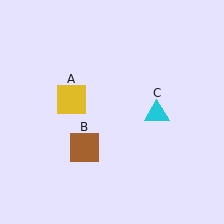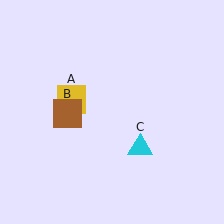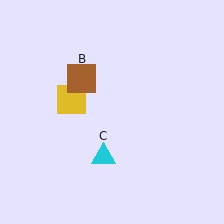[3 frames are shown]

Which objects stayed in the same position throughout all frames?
Yellow square (object A) remained stationary.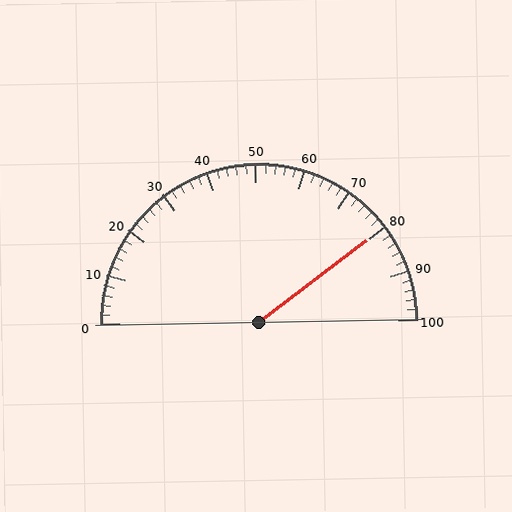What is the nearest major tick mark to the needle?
The nearest major tick mark is 80.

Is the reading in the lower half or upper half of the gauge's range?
The reading is in the upper half of the range (0 to 100).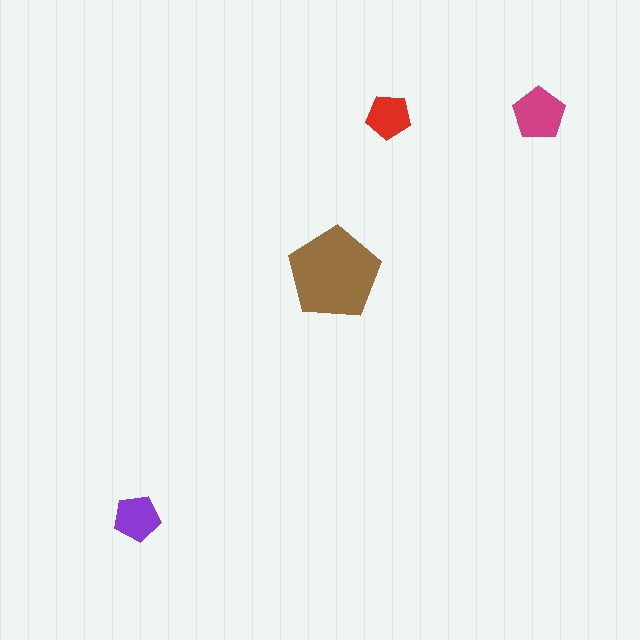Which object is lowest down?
The purple pentagon is bottommost.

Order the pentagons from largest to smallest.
the brown one, the magenta one, the purple one, the red one.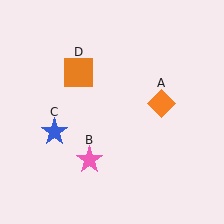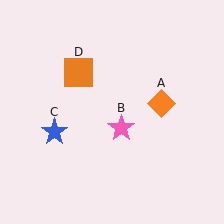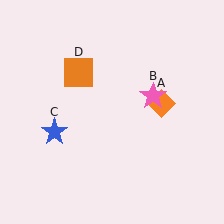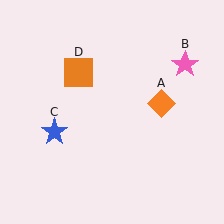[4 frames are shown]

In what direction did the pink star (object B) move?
The pink star (object B) moved up and to the right.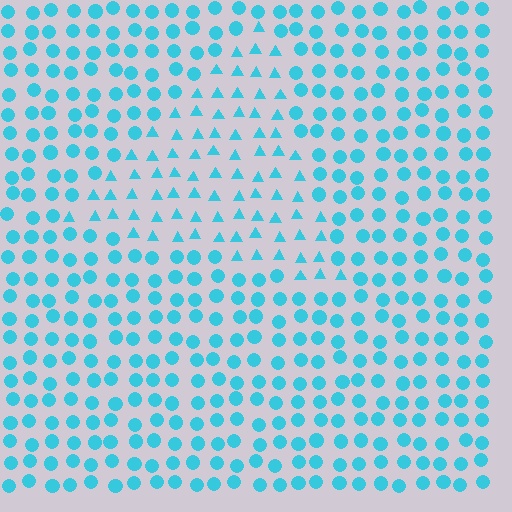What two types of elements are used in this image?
The image uses triangles inside the triangle region and circles outside it.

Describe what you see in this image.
The image is filled with small cyan elements arranged in a uniform grid. A triangle-shaped region contains triangles, while the surrounding area contains circles. The boundary is defined purely by the change in element shape.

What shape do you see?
I see a triangle.